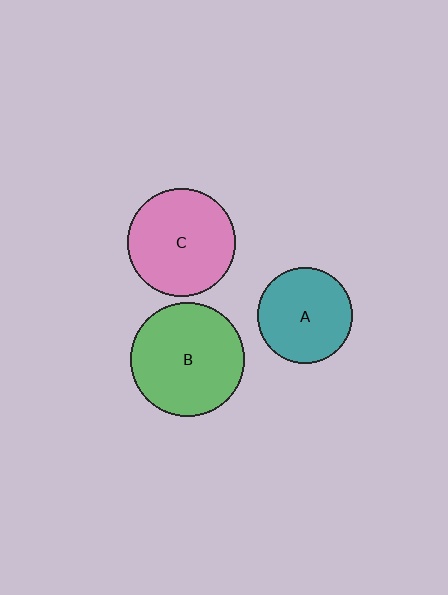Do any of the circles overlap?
No, none of the circles overlap.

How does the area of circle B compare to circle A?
Approximately 1.4 times.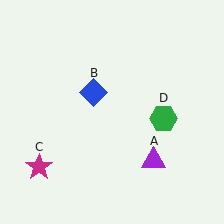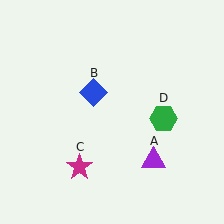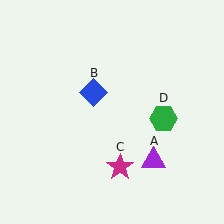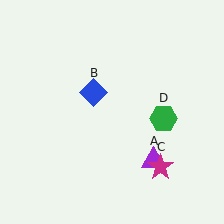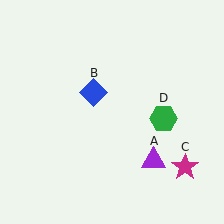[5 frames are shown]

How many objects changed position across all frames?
1 object changed position: magenta star (object C).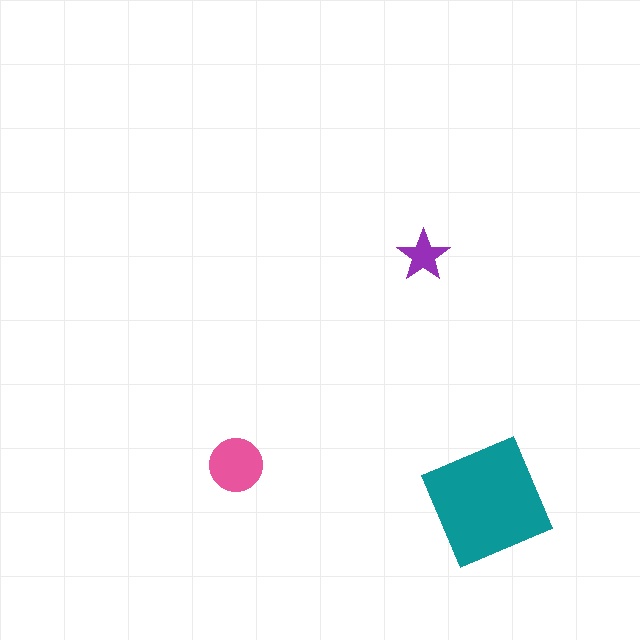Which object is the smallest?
The purple star.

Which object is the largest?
The teal square.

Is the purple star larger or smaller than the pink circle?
Smaller.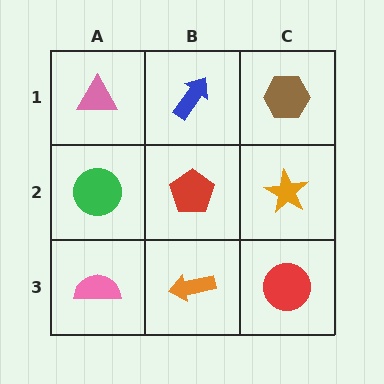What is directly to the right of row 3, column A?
An orange arrow.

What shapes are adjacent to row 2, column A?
A pink triangle (row 1, column A), a pink semicircle (row 3, column A), a red pentagon (row 2, column B).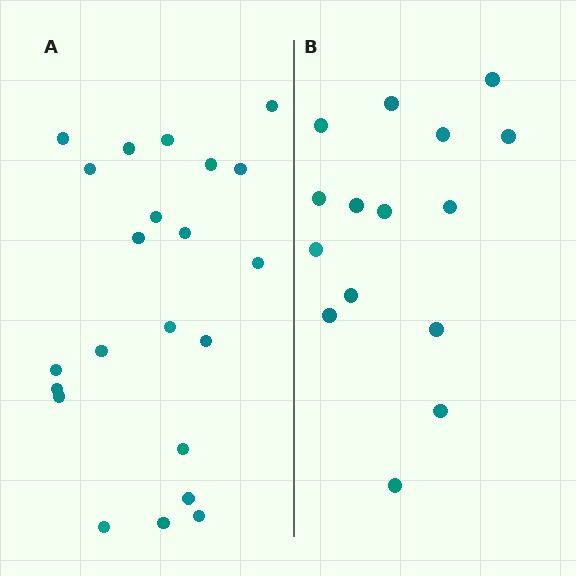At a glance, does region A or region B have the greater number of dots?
Region A (the left region) has more dots.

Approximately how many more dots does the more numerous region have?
Region A has roughly 8 or so more dots than region B.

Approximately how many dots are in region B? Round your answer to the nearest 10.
About 20 dots. (The exact count is 15, which rounds to 20.)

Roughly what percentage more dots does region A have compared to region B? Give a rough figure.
About 45% more.